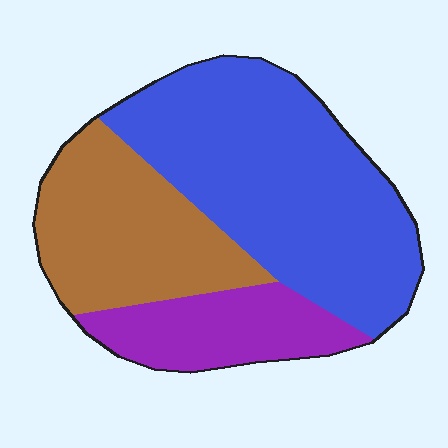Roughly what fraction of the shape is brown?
Brown covers roughly 30% of the shape.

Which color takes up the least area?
Purple, at roughly 20%.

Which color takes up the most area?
Blue, at roughly 50%.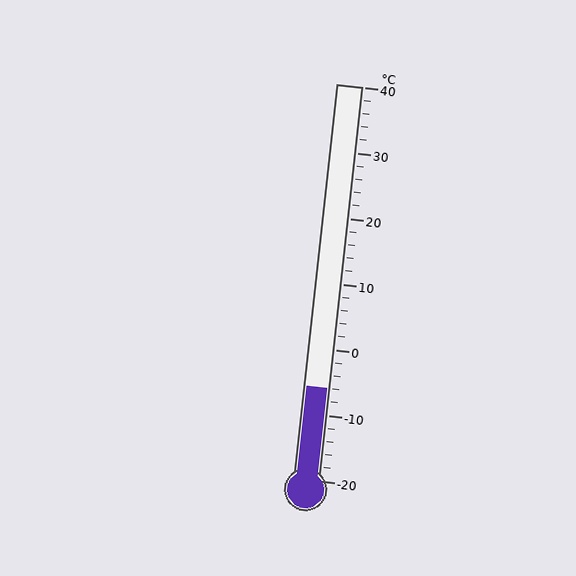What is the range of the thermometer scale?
The thermometer scale ranges from -20°C to 40°C.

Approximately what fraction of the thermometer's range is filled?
The thermometer is filled to approximately 25% of its range.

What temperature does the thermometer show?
The thermometer shows approximately -6°C.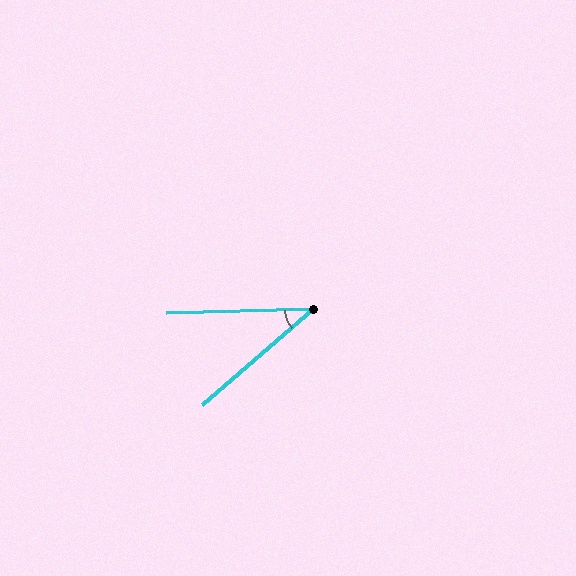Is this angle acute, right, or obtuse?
It is acute.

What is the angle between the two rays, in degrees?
Approximately 39 degrees.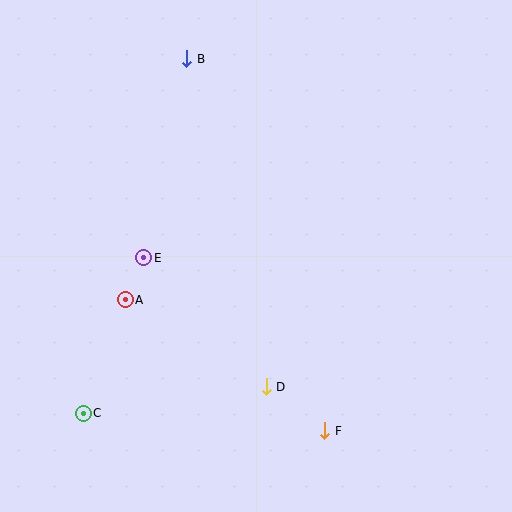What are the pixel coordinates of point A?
Point A is at (125, 300).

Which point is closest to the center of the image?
Point E at (144, 258) is closest to the center.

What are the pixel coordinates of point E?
Point E is at (144, 258).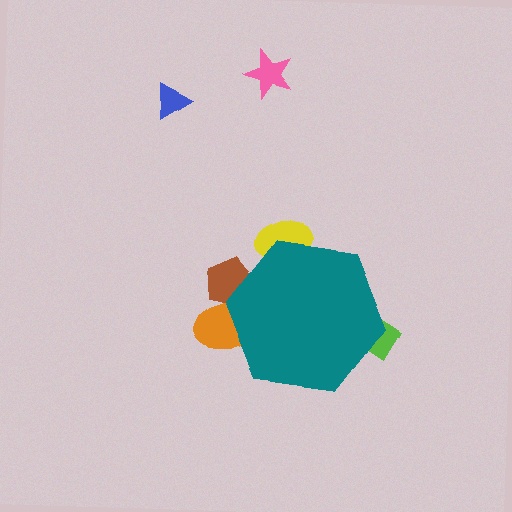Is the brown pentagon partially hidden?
Yes, the brown pentagon is partially hidden behind the teal hexagon.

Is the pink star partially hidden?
No, the pink star is fully visible.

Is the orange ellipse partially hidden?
Yes, the orange ellipse is partially hidden behind the teal hexagon.